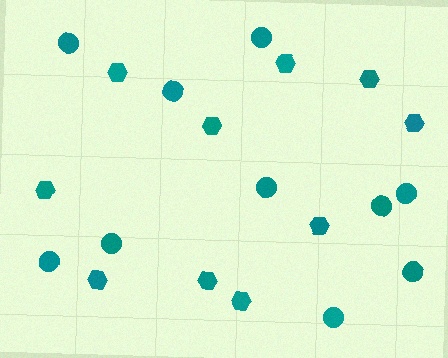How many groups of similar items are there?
There are 2 groups: one group of circles (10) and one group of hexagons (10).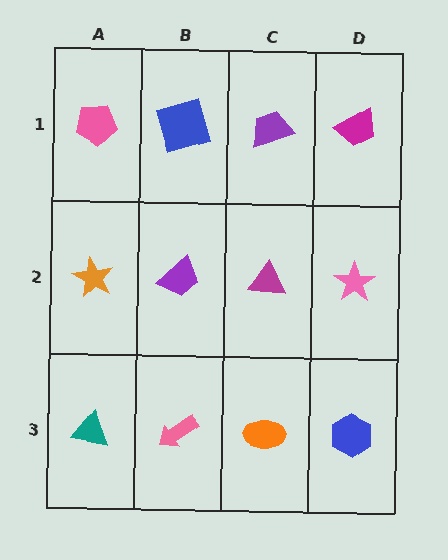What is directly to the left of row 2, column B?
An orange star.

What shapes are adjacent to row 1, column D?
A pink star (row 2, column D), a purple trapezoid (row 1, column C).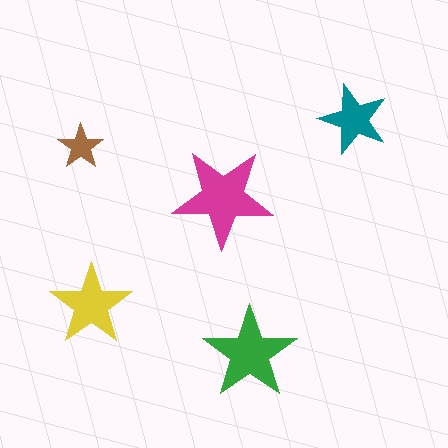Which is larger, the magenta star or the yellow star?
The magenta one.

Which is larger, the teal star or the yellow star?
The yellow one.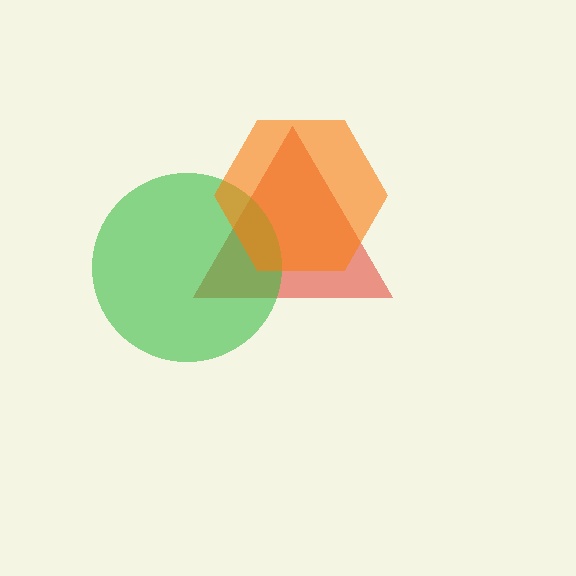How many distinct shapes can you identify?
There are 3 distinct shapes: a red triangle, a green circle, an orange hexagon.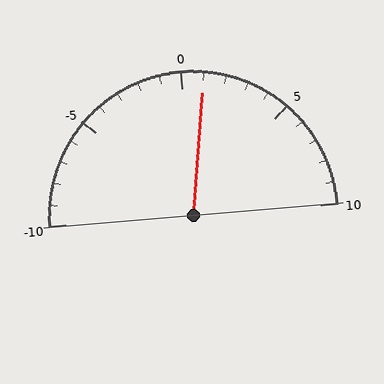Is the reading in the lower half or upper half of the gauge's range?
The reading is in the upper half of the range (-10 to 10).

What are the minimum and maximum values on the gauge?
The gauge ranges from -10 to 10.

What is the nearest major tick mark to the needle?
The nearest major tick mark is 0.